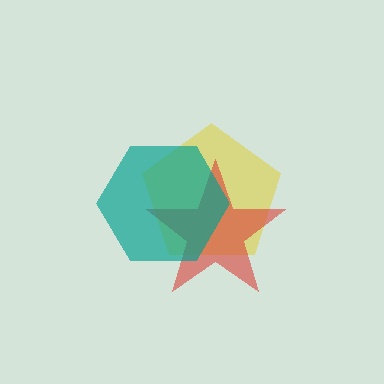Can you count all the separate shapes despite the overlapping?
Yes, there are 3 separate shapes.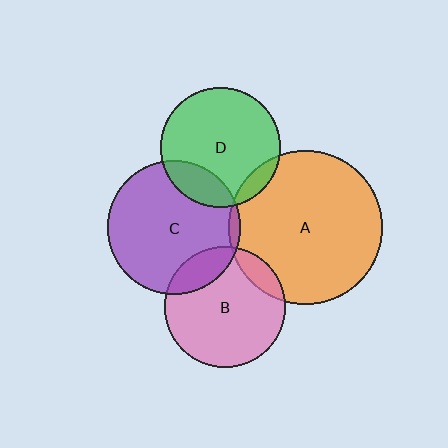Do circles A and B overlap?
Yes.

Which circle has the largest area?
Circle A (orange).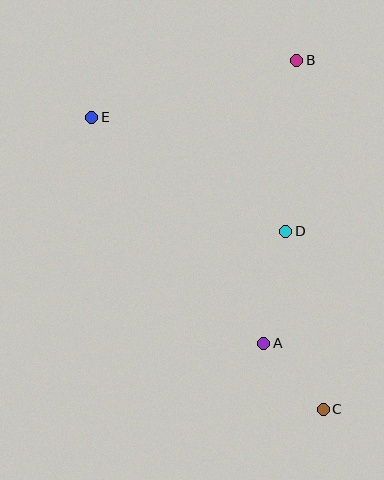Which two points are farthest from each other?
Points C and E are farthest from each other.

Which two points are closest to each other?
Points A and C are closest to each other.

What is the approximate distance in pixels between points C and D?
The distance between C and D is approximately 182 pixels.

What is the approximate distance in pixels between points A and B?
The distance between A and B is approximately 285 pixels.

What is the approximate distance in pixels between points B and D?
The distance between B and D is approximately 171 pixels.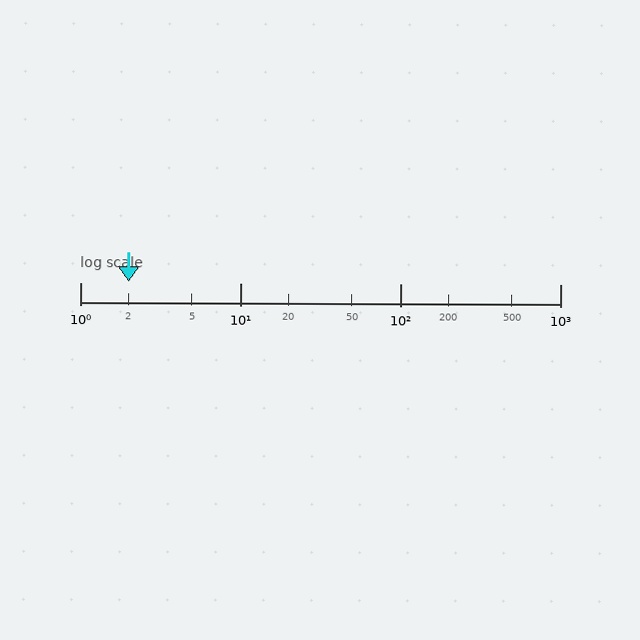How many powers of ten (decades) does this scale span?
The scale spans 3 decades, from 1 to 1000.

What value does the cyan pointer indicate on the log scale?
The pointer indicates approximately 2.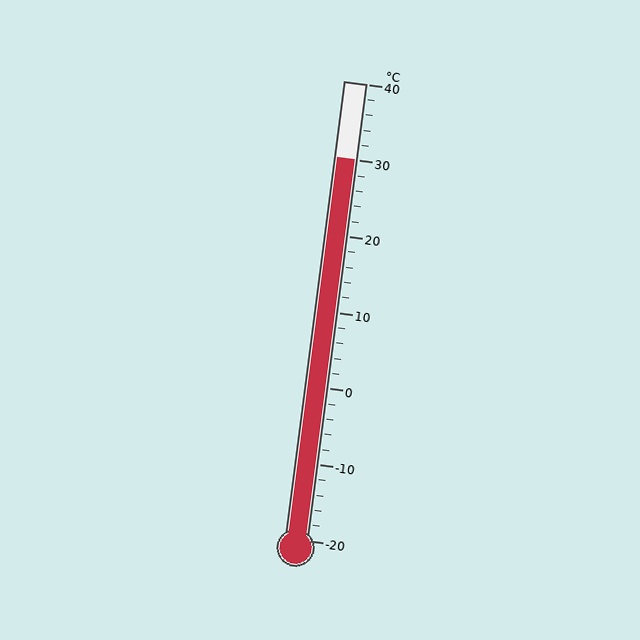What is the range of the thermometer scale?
The thermometer scale ranges from -20°C to 40°C.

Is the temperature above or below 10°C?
The temperature is above 10°C.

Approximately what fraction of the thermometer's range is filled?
The thermometer is filled to approximately 85% of its range.